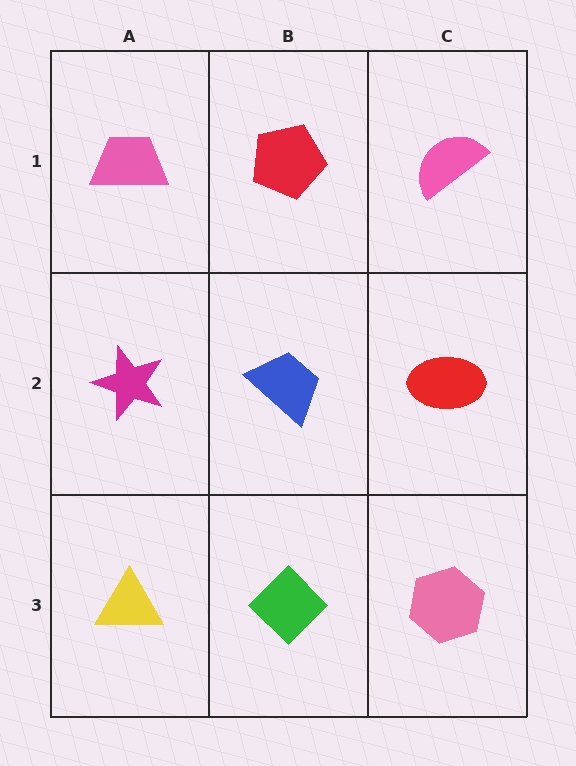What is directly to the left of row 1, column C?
A red pentagon.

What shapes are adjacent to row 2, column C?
A pink semicircle (row 1, column C), a pink hexagon (row 3, column C), a blue trapezoid (row 2, column B).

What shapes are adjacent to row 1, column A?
A magenta star (row 2, column A), a red pentagon (row 1, column B).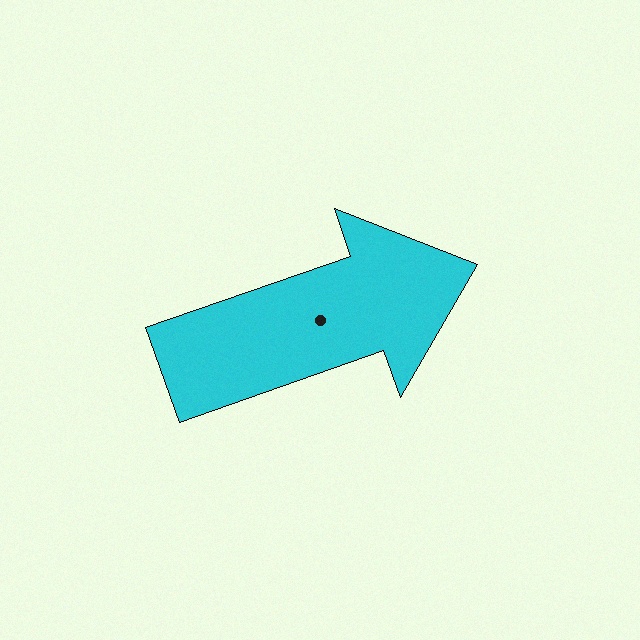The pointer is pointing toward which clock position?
Roughly 2 o'clock.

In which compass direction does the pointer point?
East.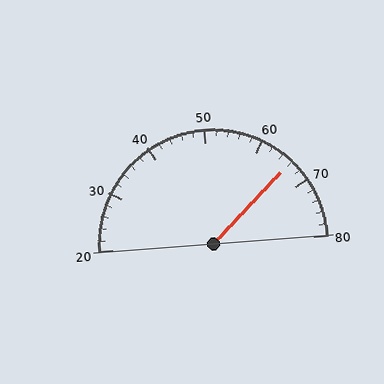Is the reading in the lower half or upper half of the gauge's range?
The reading is in the upper half of the range (20 to 80).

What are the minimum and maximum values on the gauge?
The gauge ranges from 20 to 80.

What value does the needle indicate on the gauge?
The needle indicates approximately 66.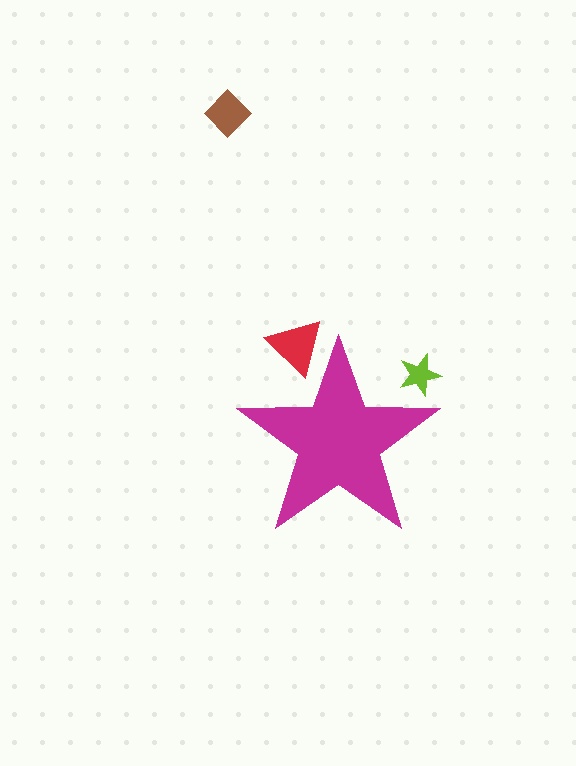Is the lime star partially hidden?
Yes, the lime star is partially hidden behind the magenta star.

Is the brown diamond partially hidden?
No, the brown diamond is fully visible.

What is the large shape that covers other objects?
A magenta star.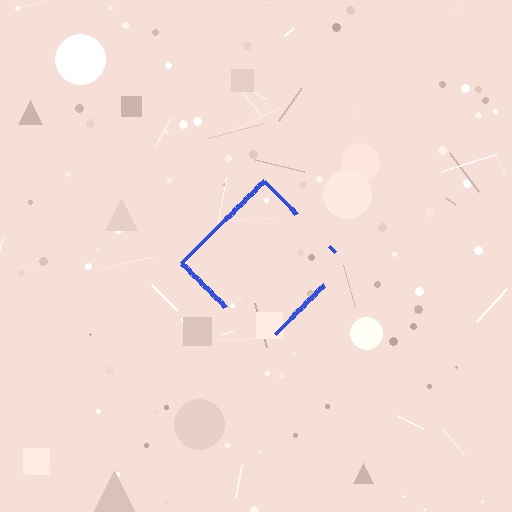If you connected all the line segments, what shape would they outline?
They would outline a diamond.